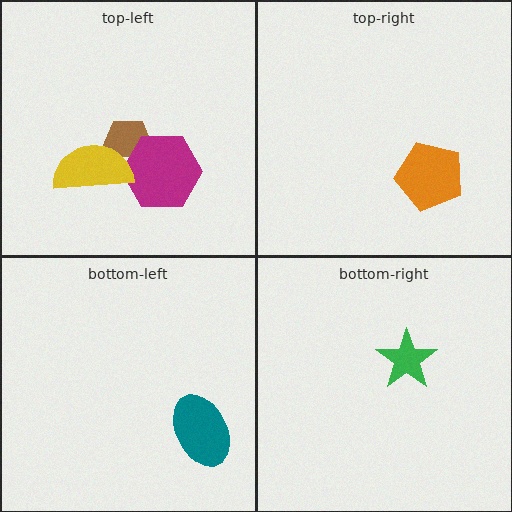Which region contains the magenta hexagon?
The top-left region.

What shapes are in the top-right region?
The orange pentagon.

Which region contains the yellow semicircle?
The top-left region.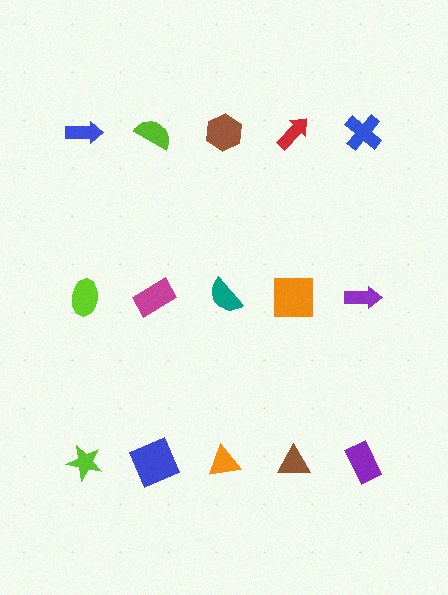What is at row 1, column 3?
A brown hexagon.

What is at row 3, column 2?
A blue square.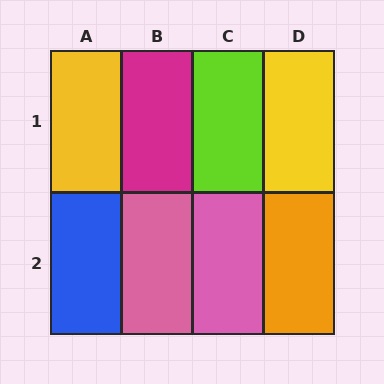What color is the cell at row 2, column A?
Blue.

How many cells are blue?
1 cell is blue.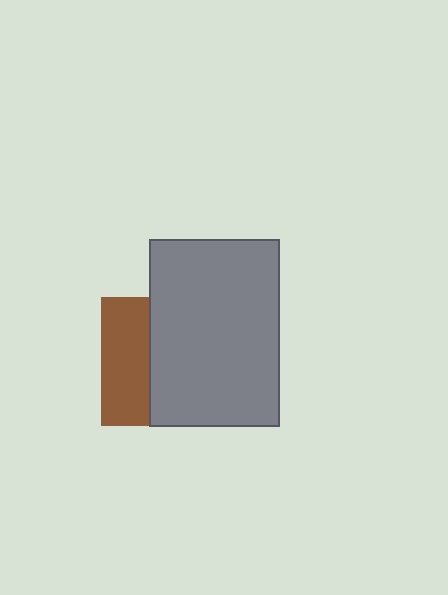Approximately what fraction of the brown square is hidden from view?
Roughly 63% of the brown square is hidden behind the gray rectangle.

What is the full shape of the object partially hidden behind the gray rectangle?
The partially hidden object is a brown square.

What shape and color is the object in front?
The object in front is a gray rectangle.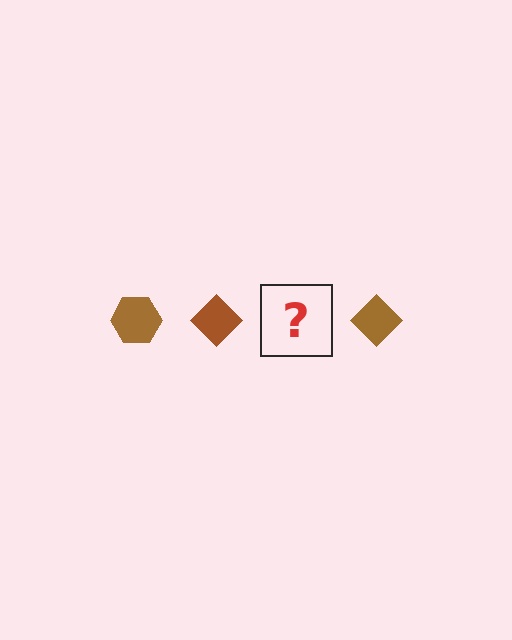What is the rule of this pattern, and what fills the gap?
The rule is that the pattern cycles through hexagon, diamond shapes in brown. The gap should be filled with a brown hexagon.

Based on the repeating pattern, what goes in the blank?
The blank should be a brown hexagon.